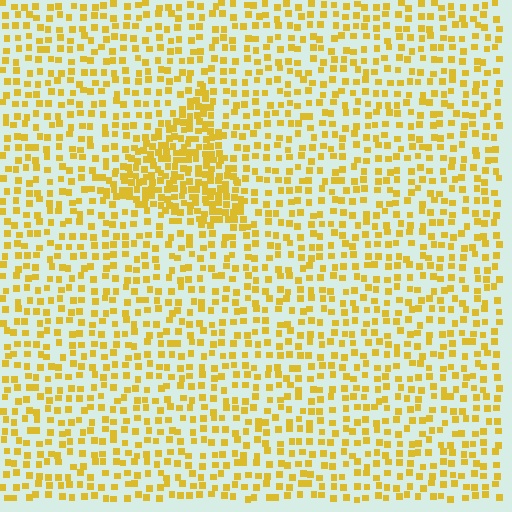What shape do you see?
I see a triangle.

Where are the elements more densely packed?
The elements are more densely packed inside the triangle boundary.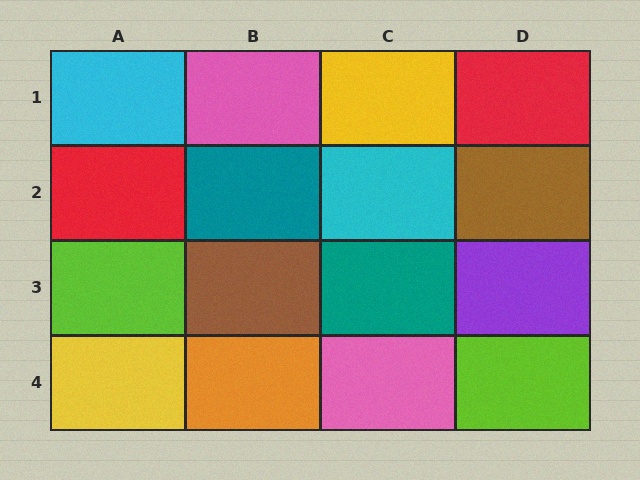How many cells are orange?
1 cell is orange.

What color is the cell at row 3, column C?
Teal.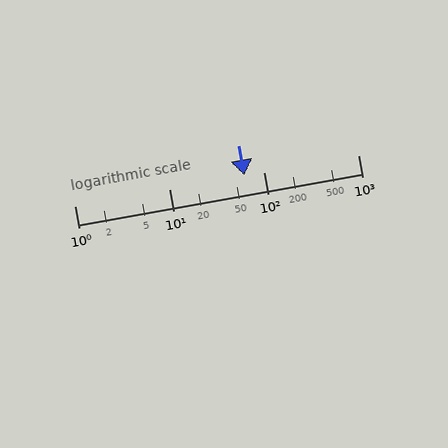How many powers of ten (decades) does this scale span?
The scale spans 3 decades, from 1 to 1000.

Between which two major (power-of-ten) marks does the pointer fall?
The pointer is between 10 and 100.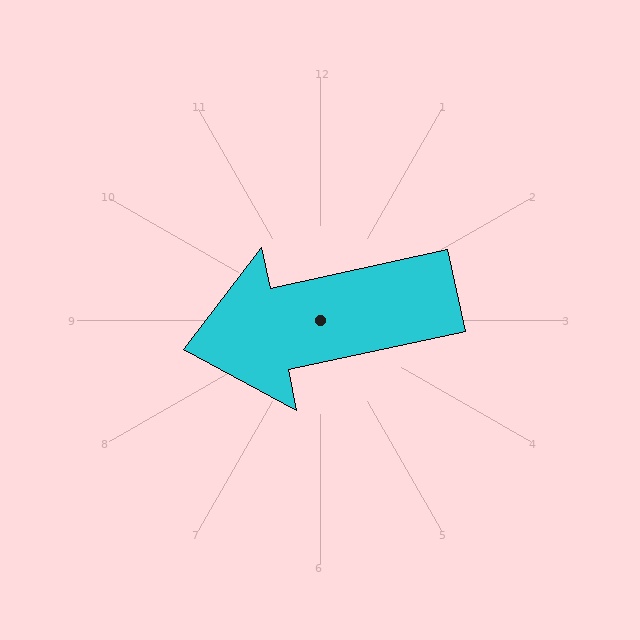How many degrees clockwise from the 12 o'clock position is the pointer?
Approximately 258 degrees.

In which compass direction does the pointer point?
West.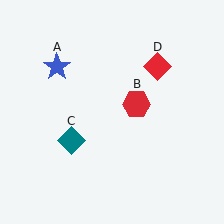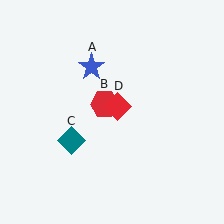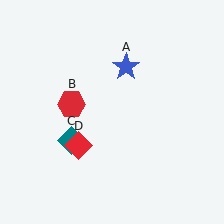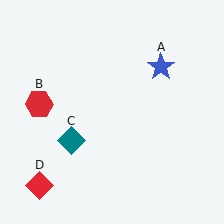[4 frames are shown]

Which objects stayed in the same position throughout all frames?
Teal diamond (object C) remained stationary.